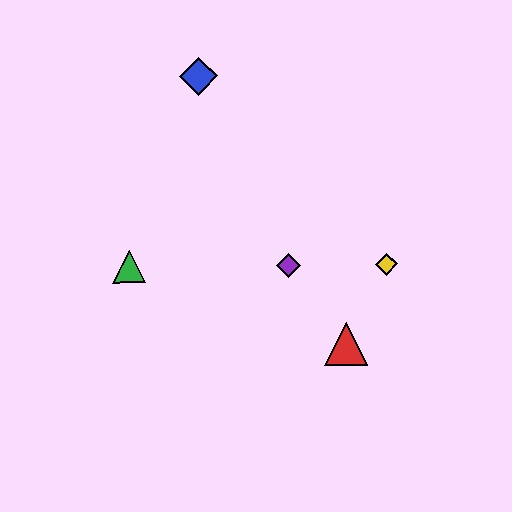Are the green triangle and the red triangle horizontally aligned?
No, the green triangle is at y≈267 and the red triangle is at y≈344.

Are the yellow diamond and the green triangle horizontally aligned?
Yes, both are at y≈264.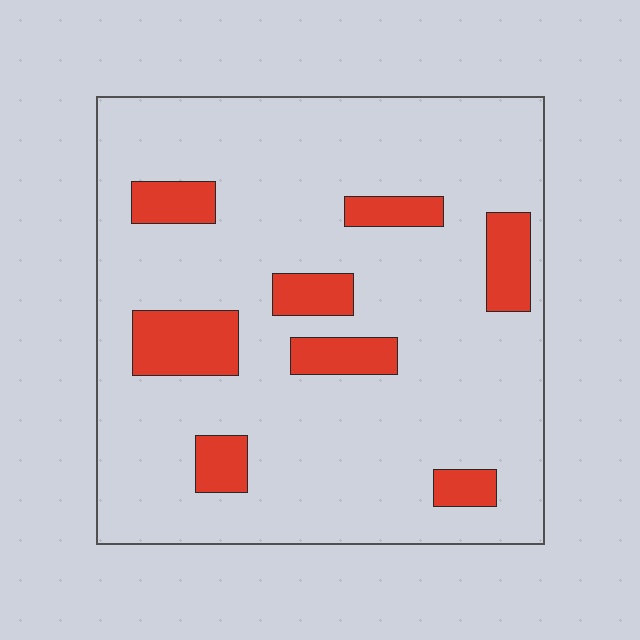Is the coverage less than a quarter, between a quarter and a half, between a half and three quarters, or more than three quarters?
Less than a quarter.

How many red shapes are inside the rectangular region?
8.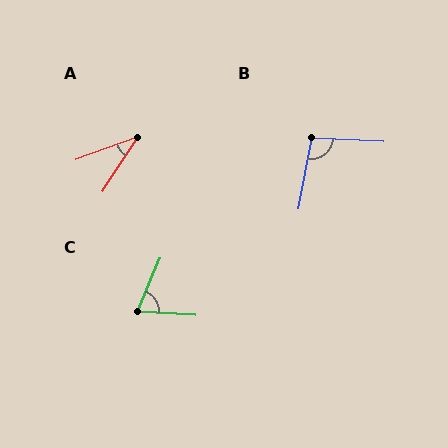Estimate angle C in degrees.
Approximately 70 degrees.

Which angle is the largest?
B, at approximately 98 degrees.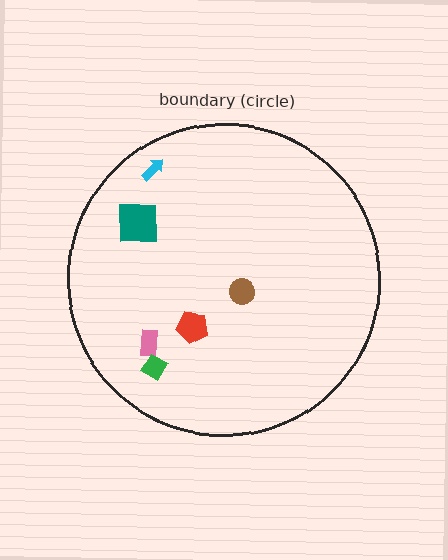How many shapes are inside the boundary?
6 inside, 0 outside.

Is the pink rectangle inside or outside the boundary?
Inside.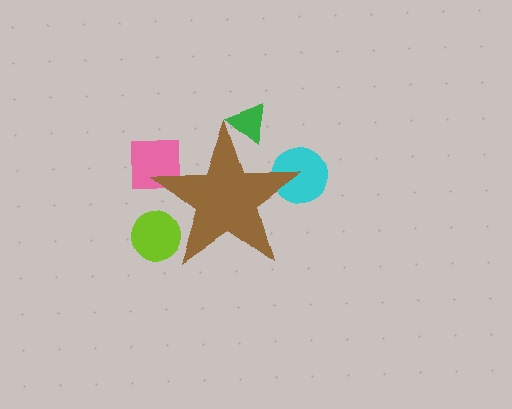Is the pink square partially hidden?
Yes, the pink square is partially hidden behind the brown star.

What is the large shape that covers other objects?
A brown star.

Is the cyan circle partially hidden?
Yes, the cyan circle is partially hidden behind the brown star.